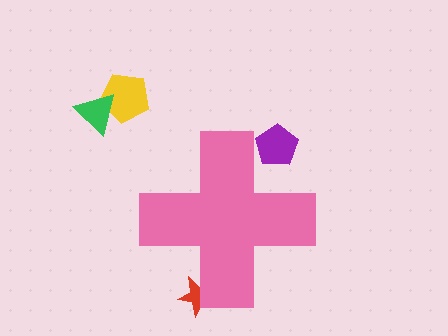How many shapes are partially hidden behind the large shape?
2 shapes are partially hidden.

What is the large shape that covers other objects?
A pink cross.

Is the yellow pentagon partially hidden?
No, the yellow pentagon is fully visible.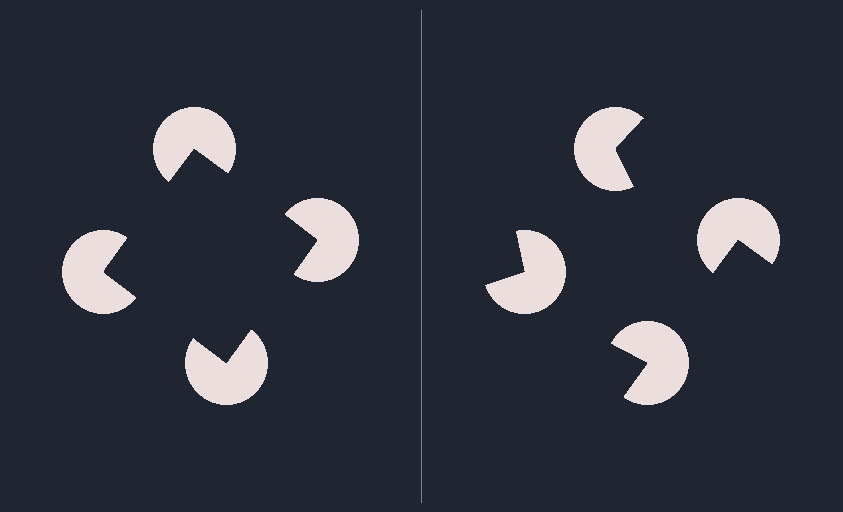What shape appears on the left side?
An illusory square.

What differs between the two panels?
The pac-man discs are positioned identically on both sides; only the wedge orientations differ. On the left they align to a square; on the right they are misaligned.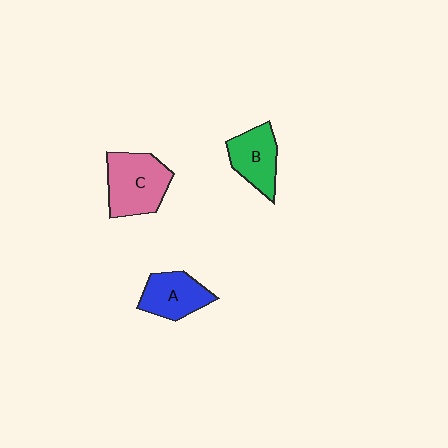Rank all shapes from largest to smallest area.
From largest to smallest: C (pink), B (green), A (blue).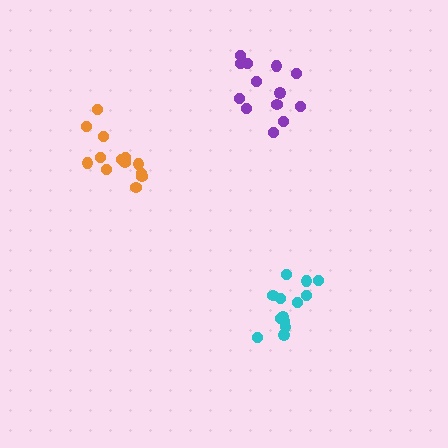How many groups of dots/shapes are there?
There are 3 groups.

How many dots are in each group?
Group 1: 14 dots, Group 2: 13 dots, Group 3: 13 dots (40 total).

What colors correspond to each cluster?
The clusters are colored: cyan, purple, orange.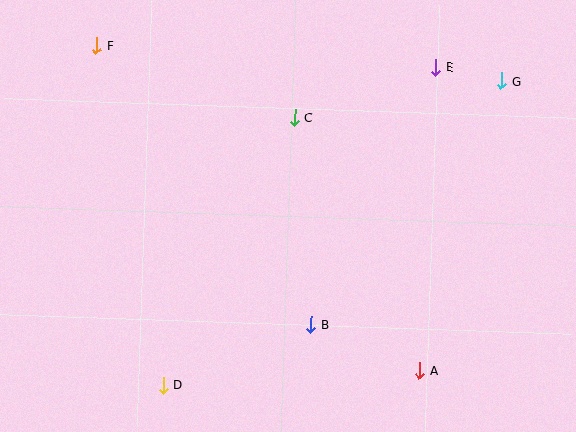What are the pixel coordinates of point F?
Point F is at (96, 46).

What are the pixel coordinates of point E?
Point E is at (436, 67).